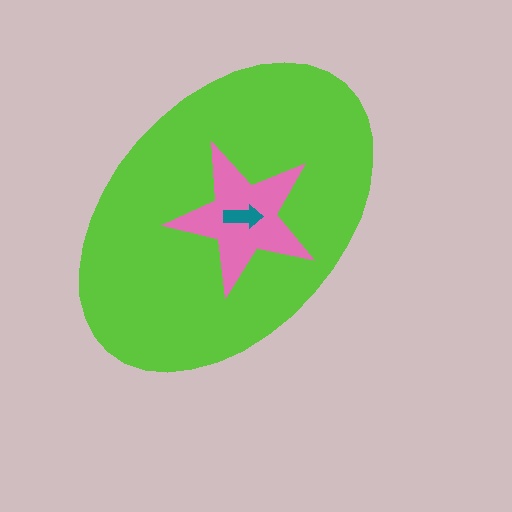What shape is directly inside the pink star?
The teal arrow.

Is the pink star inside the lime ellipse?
Yes.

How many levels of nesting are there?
3.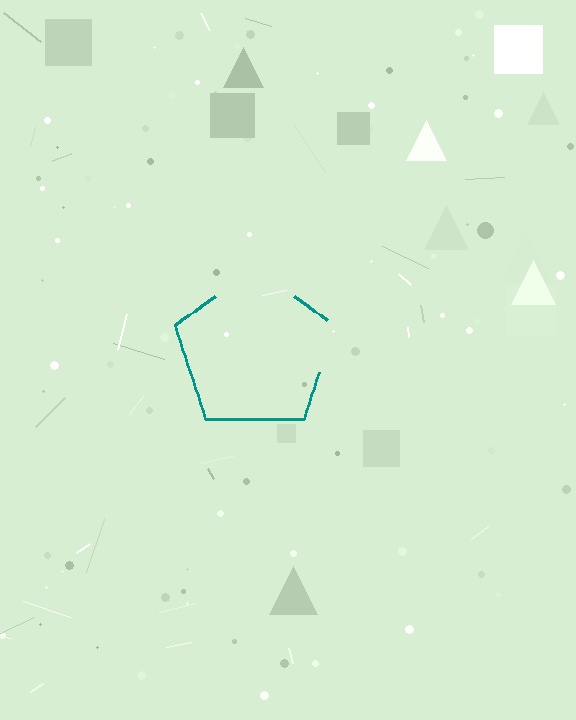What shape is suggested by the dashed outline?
The dashed outline suggests a pentagon.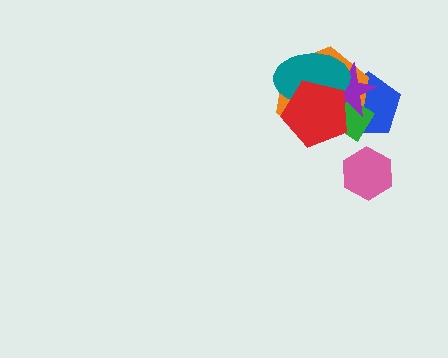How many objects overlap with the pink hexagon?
0 objects overlap with the pink hexagon.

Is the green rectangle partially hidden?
Yes, it is partially covered by another shape.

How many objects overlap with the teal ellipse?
5 objects overlap with the teal ellipse.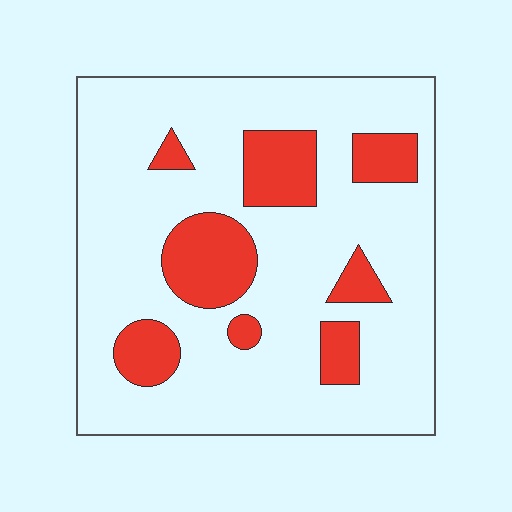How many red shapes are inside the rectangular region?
8.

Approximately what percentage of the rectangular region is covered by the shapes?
Approximately 20%.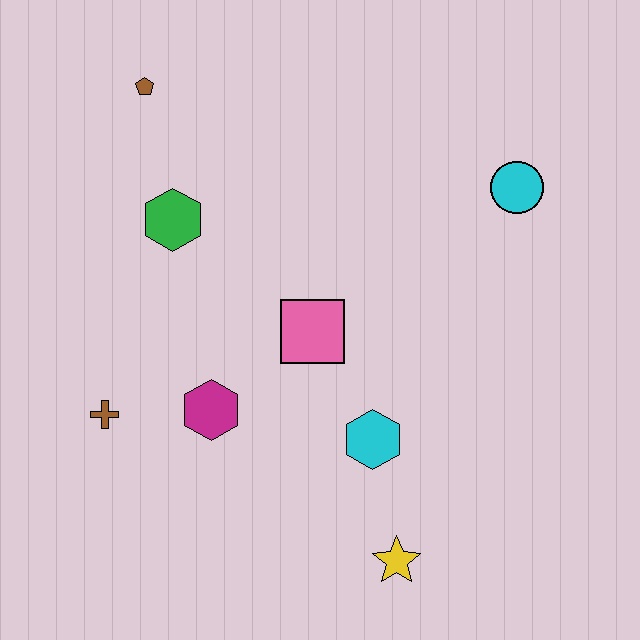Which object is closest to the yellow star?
The cyan hexagon is closest to the yellow star.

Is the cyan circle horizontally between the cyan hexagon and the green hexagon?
No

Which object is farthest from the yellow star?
The brown pentagon is farthest from the yellow star.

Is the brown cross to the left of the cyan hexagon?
Yes